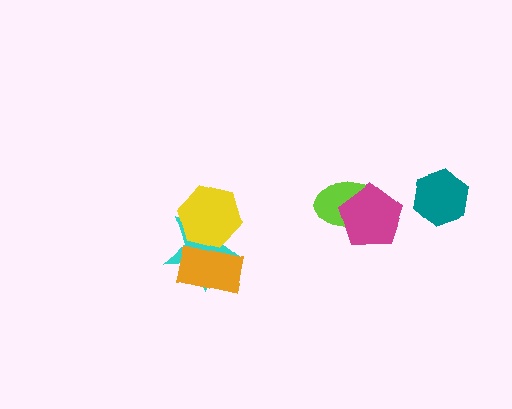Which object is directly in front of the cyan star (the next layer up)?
The yellow hexagon is directly in front of the cyan star.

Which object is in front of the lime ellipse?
The magenta pentagon is in front of the lime ellipse.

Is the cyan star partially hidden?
Yes, it is partially covered by another shape.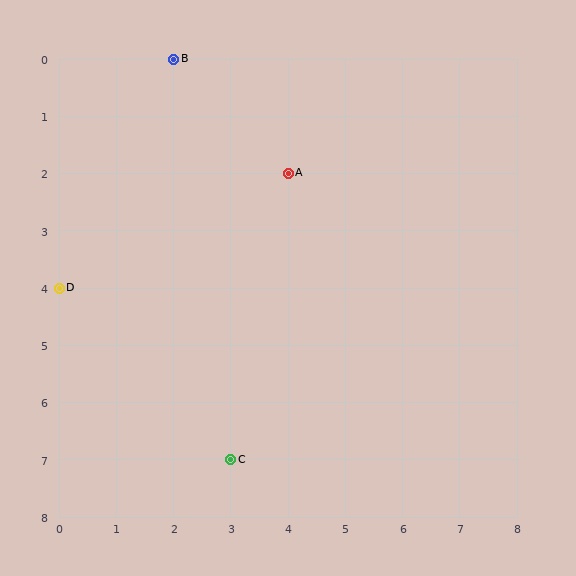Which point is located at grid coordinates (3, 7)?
Point C is at (3, 7).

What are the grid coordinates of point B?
Point B is at grid coordinates (2, 0).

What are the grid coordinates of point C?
Point C is at grid coordinates (3, 7).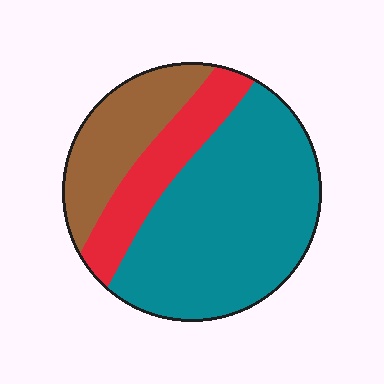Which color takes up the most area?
Teal, at roughly 60%.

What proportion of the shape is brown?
Brown takes up less than a quarter of the shape.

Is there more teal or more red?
Teal.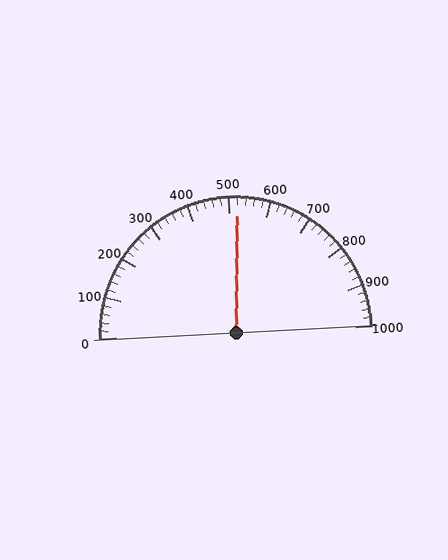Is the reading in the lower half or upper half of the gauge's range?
The reading is in the upper half of the range (0 to 1000).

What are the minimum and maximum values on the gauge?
The gauge ranges from 0 to 1000.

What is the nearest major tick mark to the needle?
The nearest major tick mark is 500.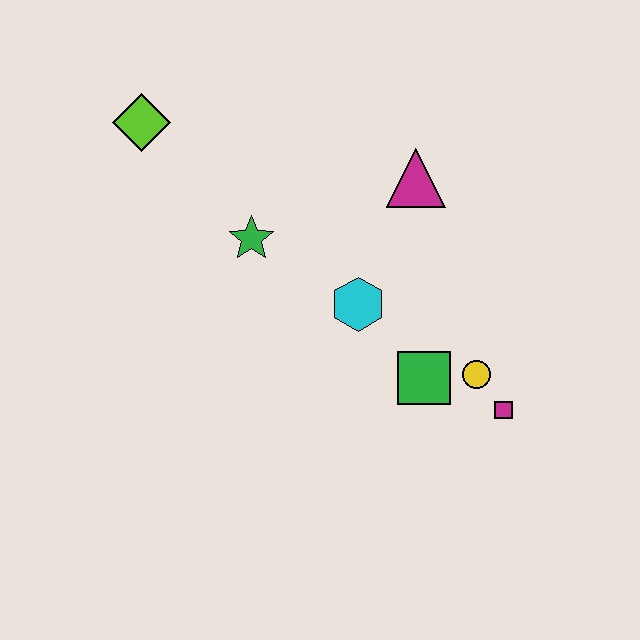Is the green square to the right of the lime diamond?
Yes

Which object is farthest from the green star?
The magenta square is farthest from the green star.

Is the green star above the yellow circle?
Yes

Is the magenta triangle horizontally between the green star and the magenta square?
Yes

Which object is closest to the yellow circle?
The magenta square is closest to the yellow circle.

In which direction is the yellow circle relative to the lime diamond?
The yellow circle is to the right of the lime diamond.